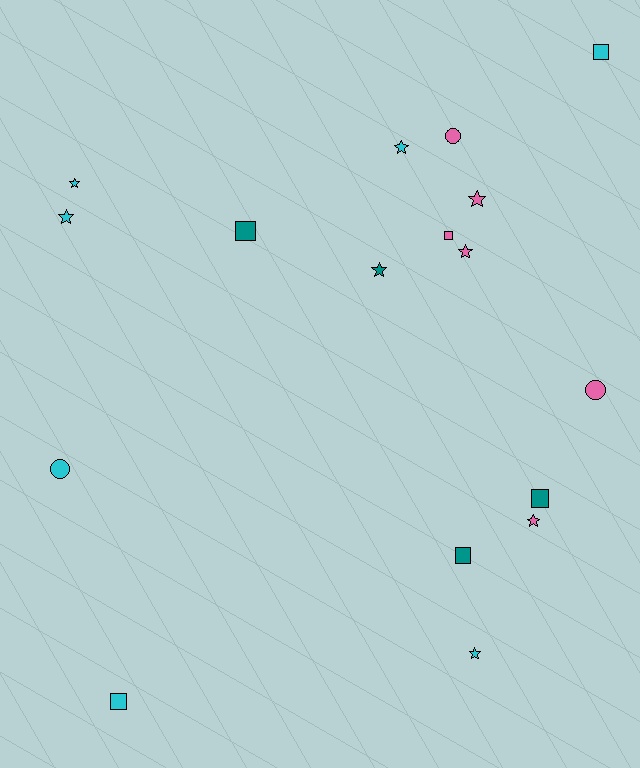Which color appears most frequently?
Cyan, with 7 objects.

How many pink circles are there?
There are 2 pink circles.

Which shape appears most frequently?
Star, with 8 objects.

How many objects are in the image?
There are 17 objects.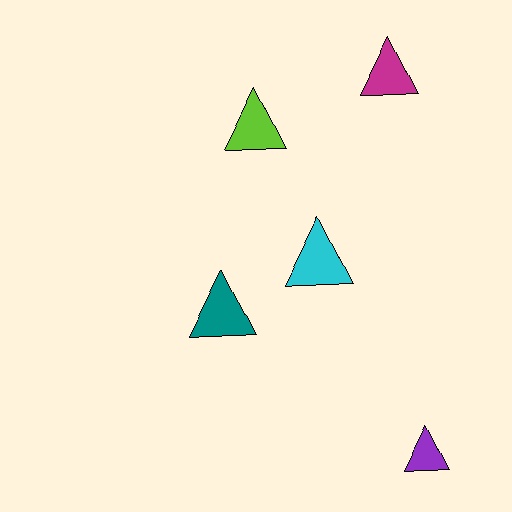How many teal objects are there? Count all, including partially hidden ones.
There is 1 teal object.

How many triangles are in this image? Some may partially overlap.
There are 5 triangles.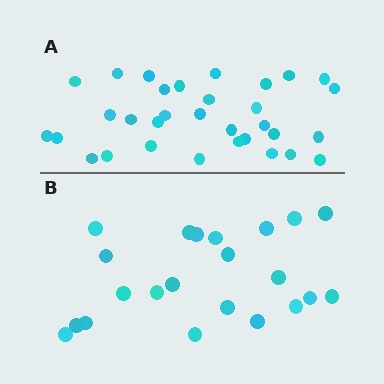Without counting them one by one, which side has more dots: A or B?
Region A (the top region) has more dots.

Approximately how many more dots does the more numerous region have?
Region A has roughly 10 or so more dots than region B.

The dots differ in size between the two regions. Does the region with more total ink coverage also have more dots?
No. Region B has more total ink coverage because its dots are larger, but region A actually contains more individual dots. Total area can be misleading — the number of items is what matters here.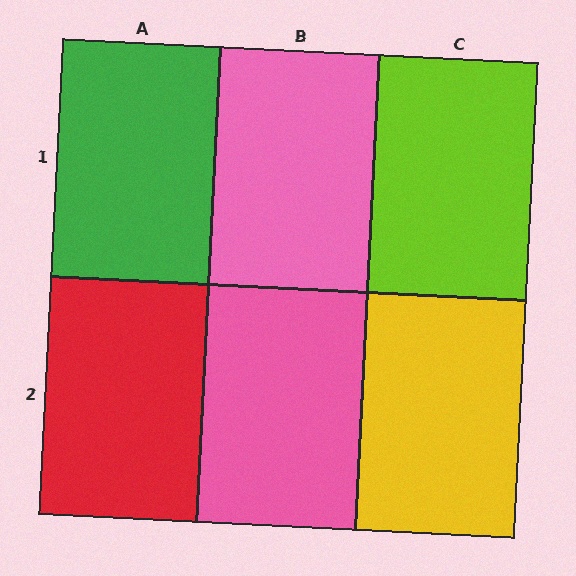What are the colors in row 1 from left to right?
Green, pink, lime.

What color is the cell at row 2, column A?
Red.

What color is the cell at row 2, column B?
Pink.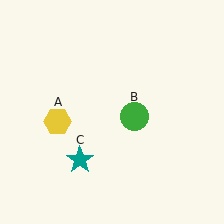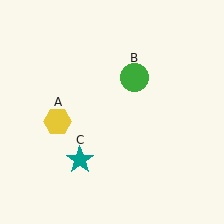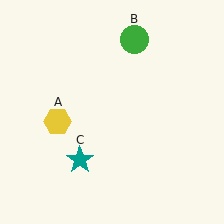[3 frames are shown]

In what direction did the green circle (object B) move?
The green circle (object B) moved up.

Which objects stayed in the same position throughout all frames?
Yellow hexagon (object A) and teal star (object C) remained stationary.